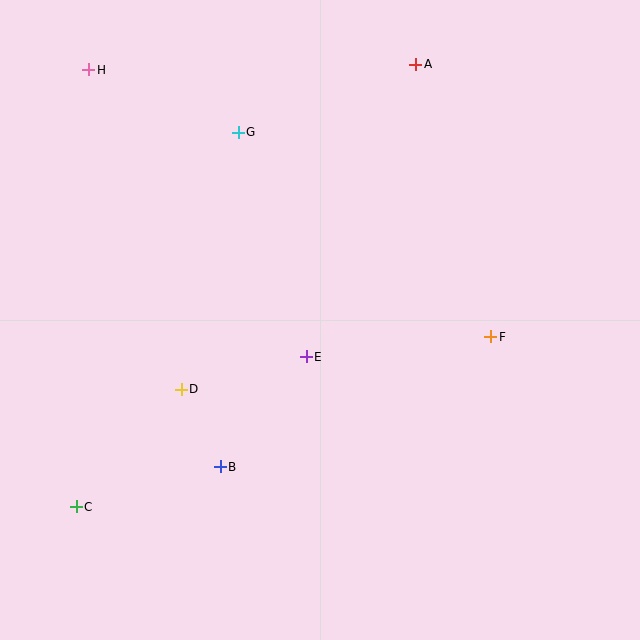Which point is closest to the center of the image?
Point E at (306, 357) is closest to the center.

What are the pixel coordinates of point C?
Point C is at (76, 507).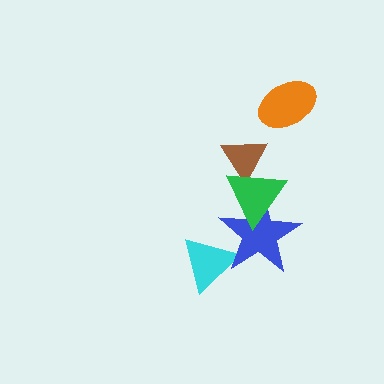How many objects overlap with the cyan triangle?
1 object overlaps with the cyan triangle.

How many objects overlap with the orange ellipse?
0 objects overlap with the orange ellipse.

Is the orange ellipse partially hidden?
No, no other shape covers it.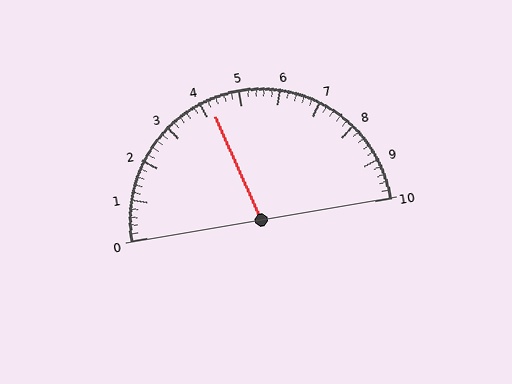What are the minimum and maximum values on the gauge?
The gauge ranges from 0 to 10.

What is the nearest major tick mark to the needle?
The nearest major tick mark is 4.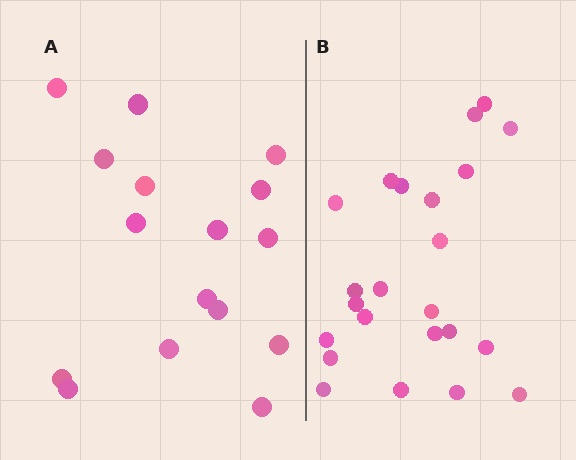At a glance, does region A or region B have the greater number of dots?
Region B (the right region) has more dots.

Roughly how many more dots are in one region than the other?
Region B has roughly 8 or so more dots than region A.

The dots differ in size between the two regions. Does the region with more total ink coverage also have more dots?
No. Region A has more total ink coverage because its dots are larger, but region B actually contains more individual dots. Total area can be misleading — the number of items is what matters here.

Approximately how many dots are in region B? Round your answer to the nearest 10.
About 20 dots. (The exact count is 23, which rounds to 20.)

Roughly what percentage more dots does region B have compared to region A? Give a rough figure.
About 45% more.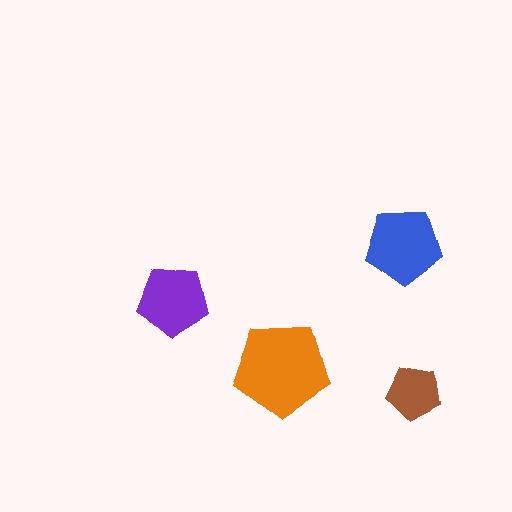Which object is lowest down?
The brown pentagon is bottommost.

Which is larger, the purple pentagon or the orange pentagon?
The orange one.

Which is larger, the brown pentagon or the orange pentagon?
The orange one.